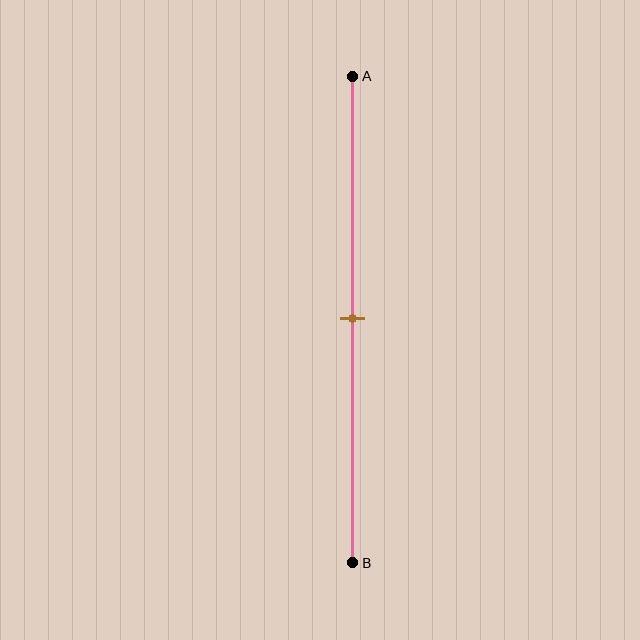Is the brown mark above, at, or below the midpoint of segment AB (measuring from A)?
The brown mark is approximately at the midpoint of segment AB.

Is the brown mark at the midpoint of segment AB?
Yes, the mark is approximately at the midpoint.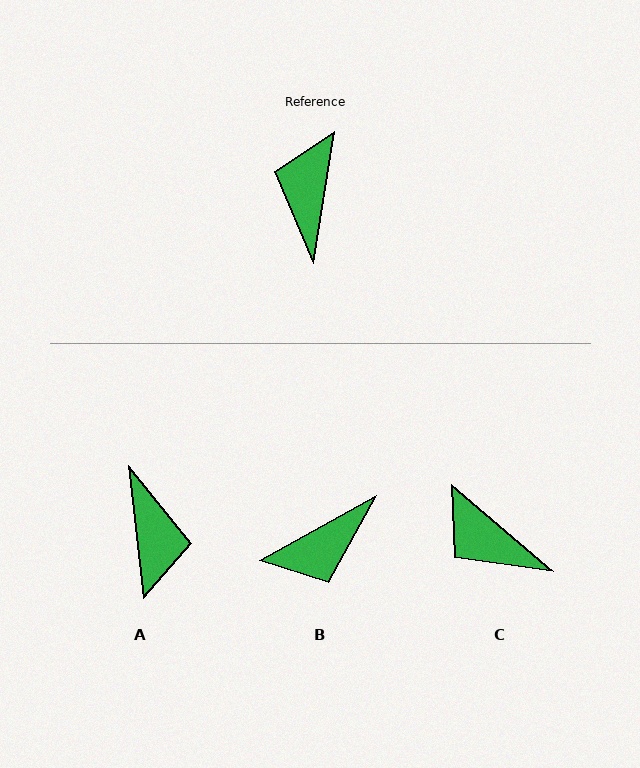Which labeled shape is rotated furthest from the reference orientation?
A, about 165 degrees away.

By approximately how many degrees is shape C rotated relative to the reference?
Approximately 59 degrees counter-clockwise.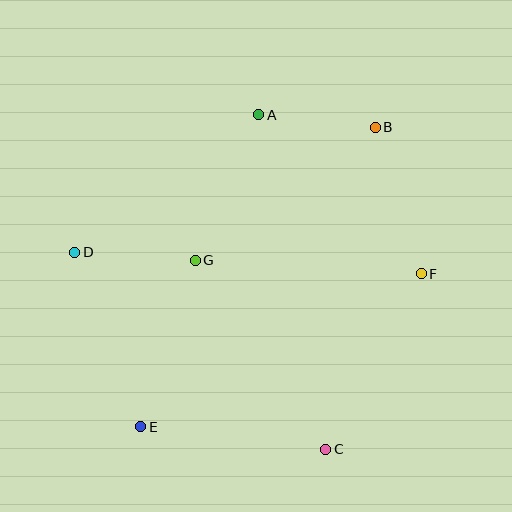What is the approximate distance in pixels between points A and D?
The distance between A and D is approximately 230 pixels.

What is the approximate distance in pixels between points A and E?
The distance between A and E is approximately 334 pixels.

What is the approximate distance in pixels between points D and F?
The distance between D and F is approximately 347 pixels.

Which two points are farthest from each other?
Points B and E are farthest from each other.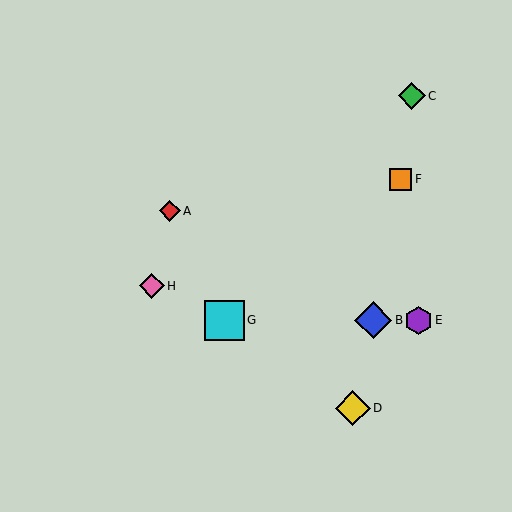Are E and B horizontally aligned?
Yes, both are at y≈320.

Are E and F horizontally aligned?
No, E is at y≈320 and F is at y≈179.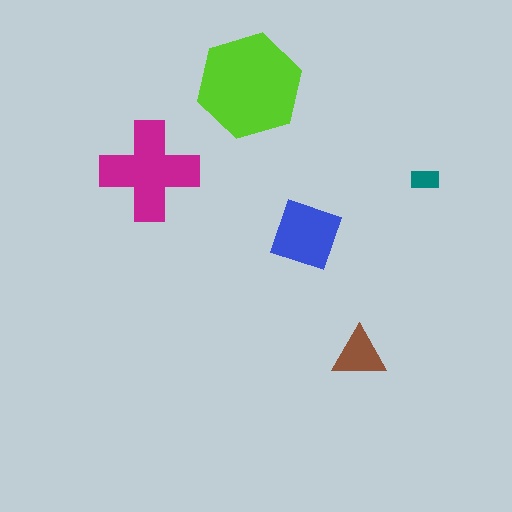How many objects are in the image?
There are 5 objects in the image.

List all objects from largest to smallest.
The lime hexagon, the magenta cross, the blue diamond, the brown triangle, the teal rectangle.